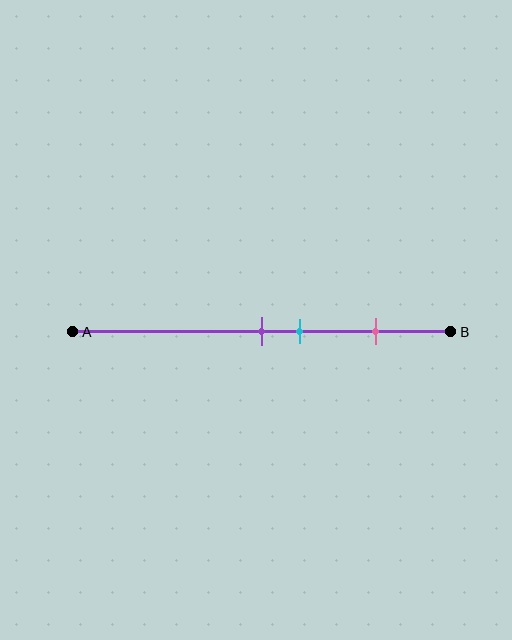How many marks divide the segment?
There are 3 marks dividing the segment.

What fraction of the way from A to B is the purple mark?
The purple mark is approximately 50% (0.5) of the way from A to B.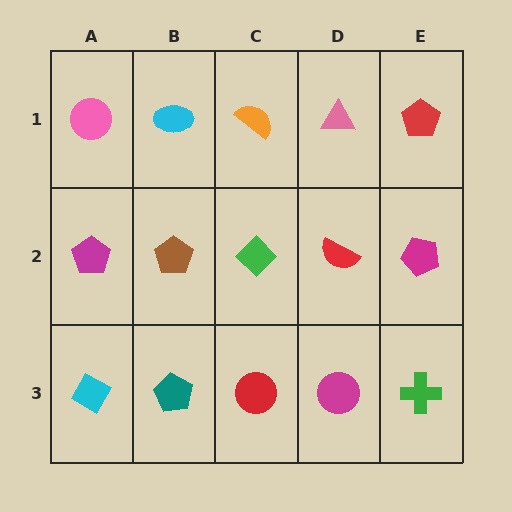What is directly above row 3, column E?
A magenta pentagon.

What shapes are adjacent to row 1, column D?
A red semicircle (row 2, column D), an orange semicircle (row 1, column C), a red pentagon (row 1, column E).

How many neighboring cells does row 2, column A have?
3.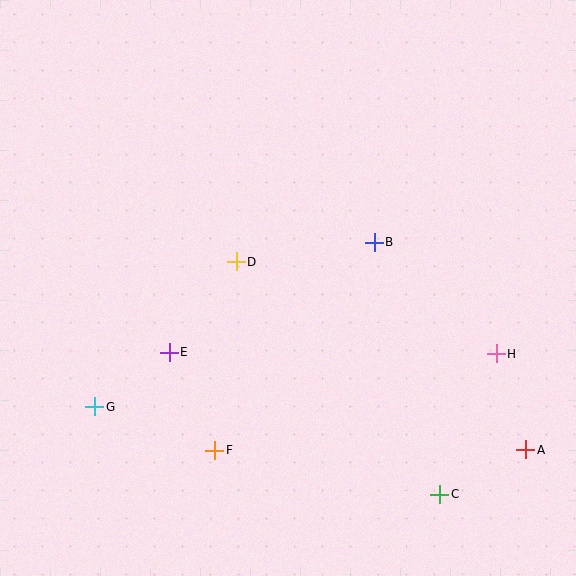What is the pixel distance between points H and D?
The distance between H and D is 276 pixels.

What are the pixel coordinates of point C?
Point C is at (440, 494).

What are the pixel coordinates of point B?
Point B is at (374, 242).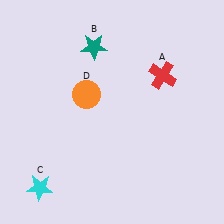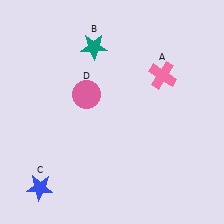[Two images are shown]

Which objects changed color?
A changed from red to pink. C changed from cyan to blue. D changed from orange to pink.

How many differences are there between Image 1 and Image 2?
There are 3 differences between the two images.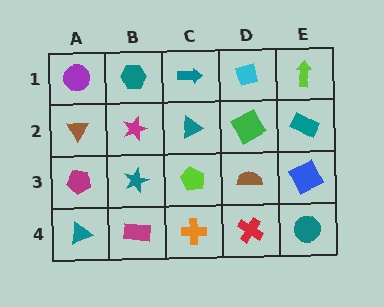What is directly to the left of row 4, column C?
A magenta rectangle.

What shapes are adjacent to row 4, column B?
A teal star (row 3, column B), a teal triangle (row 4, column A), an orange cross (row 4, column C).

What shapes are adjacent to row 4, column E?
A blue square (row 3, column E), a red cross (row 4, column D).